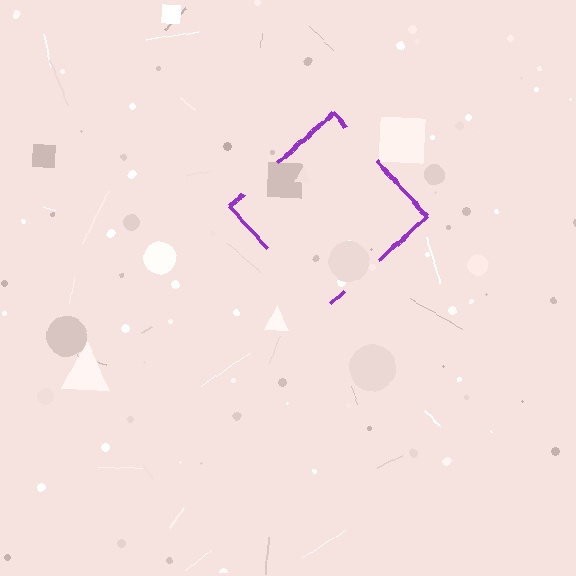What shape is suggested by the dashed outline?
The dashed outline suggests a diamond.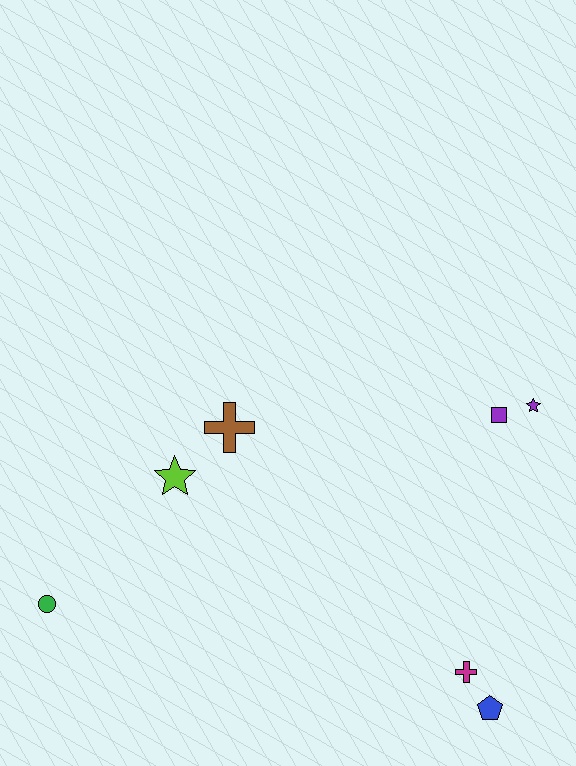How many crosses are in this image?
There are 2 crosses.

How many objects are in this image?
There are 7 objects.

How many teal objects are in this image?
There are no teal objects.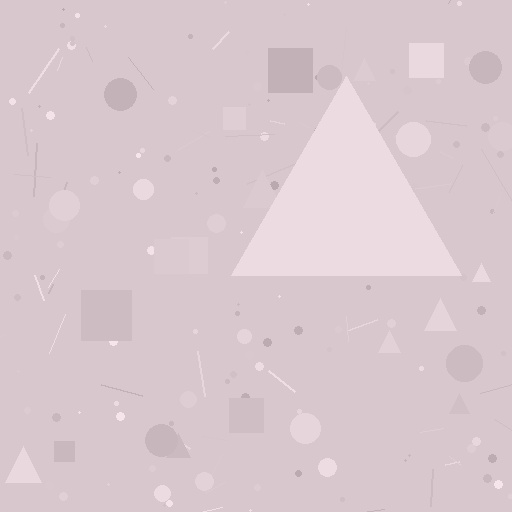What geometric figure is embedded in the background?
A triangle is embedded in the background.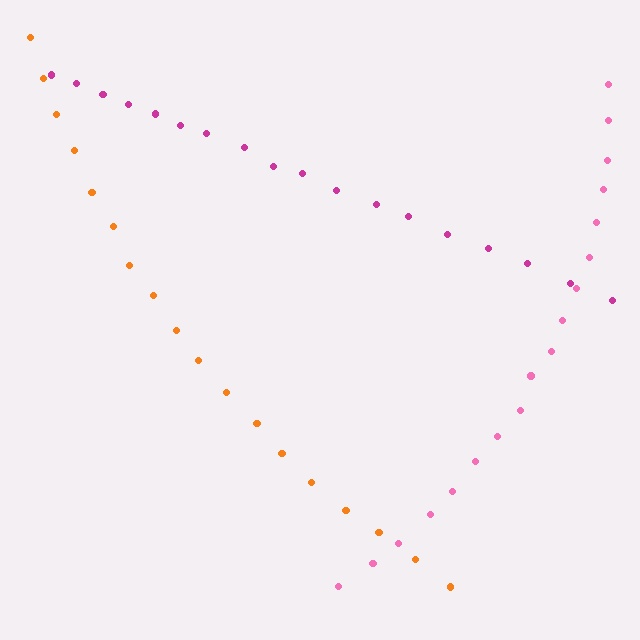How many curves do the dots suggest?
There are 3 distinct paths.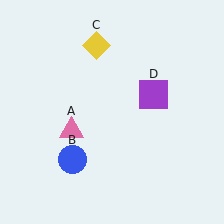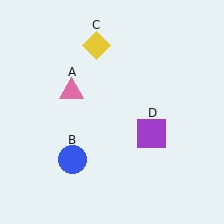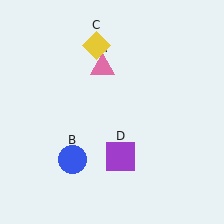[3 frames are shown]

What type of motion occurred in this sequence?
The pink triangle (object A), purple square (object D) rotated clockwise around the center of the scene.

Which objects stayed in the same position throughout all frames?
Blue circle (object B) and yellow diamond (object C) remained stationary.